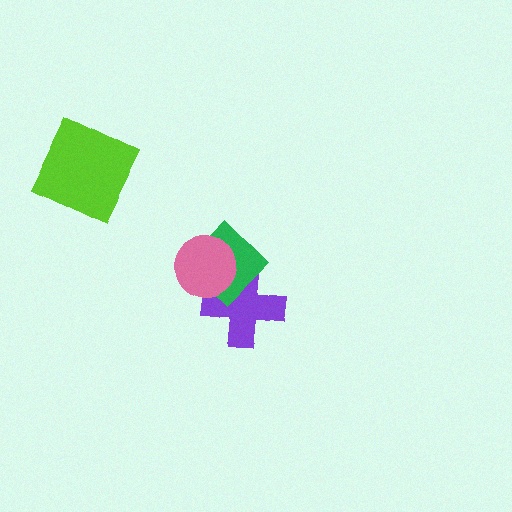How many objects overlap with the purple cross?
2 objects overlap with the purple cross.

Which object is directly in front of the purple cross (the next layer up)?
The green diamond is directly in front of the purple cross.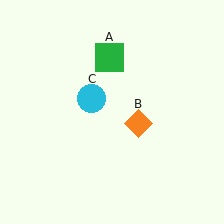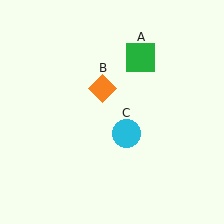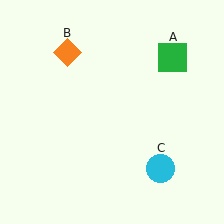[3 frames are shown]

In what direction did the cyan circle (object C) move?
The cyan circle (object C) moved down and to the right.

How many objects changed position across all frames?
3 objects changed position: green square (object A), orange diamond (object B), cyan circle (object C).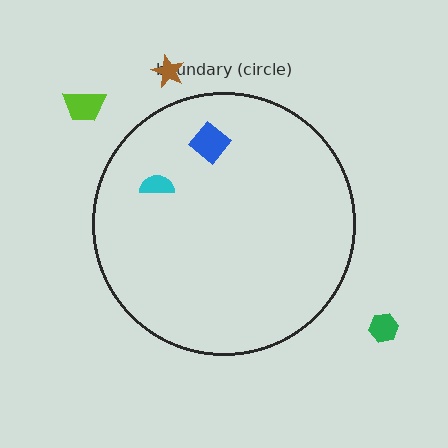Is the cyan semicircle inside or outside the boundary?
Inside.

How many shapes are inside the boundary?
2 inside, 3 outside.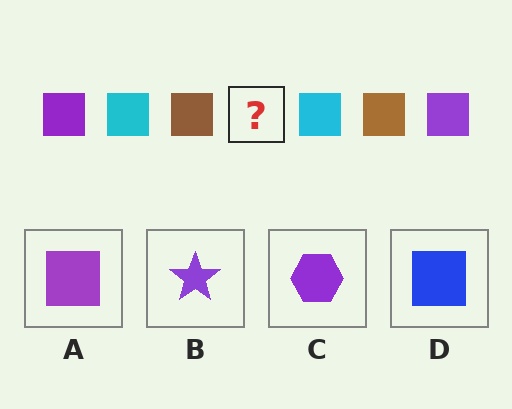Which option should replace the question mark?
Option A.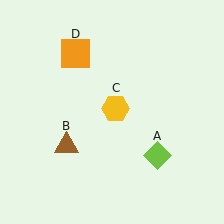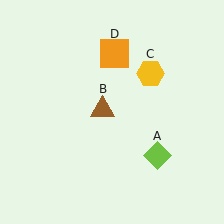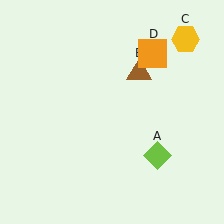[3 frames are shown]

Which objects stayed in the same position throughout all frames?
Lime diamond (object A) remained stationary.